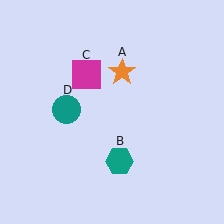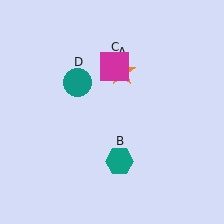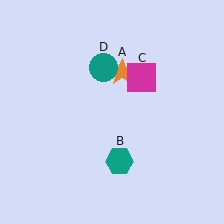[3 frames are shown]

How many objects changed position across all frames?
2 objects changed position: magenta square (object C), teal circle (object D).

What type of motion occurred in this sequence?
The magenta square (object C), teal circle (object D) rotated clockwise around the center of the scene.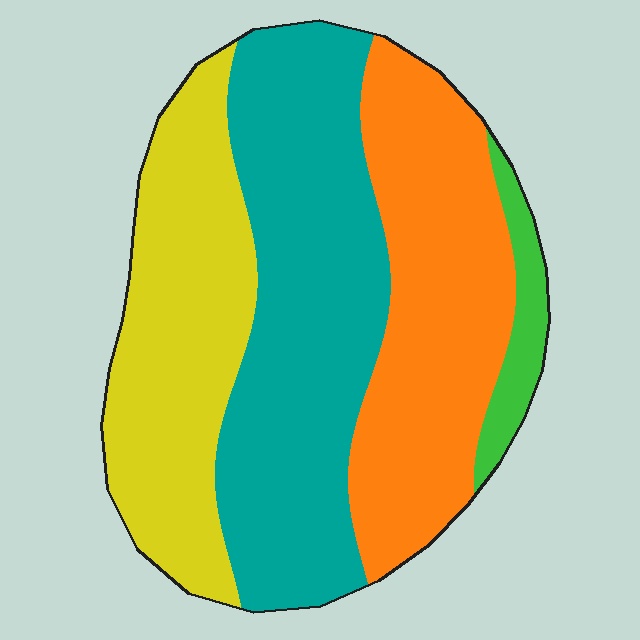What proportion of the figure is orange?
Orange takes up about one third (1/3) of the figure.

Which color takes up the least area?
Green, at roughly 5%.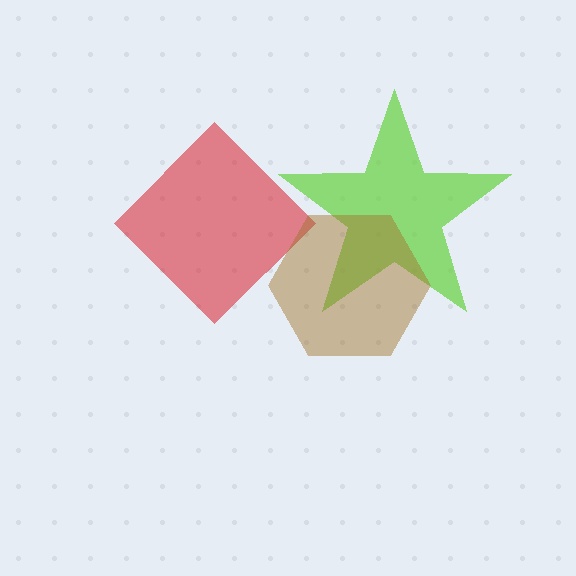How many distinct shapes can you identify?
There are 3 distinct shapes: a lime star, a red diamond, a brown hexagon.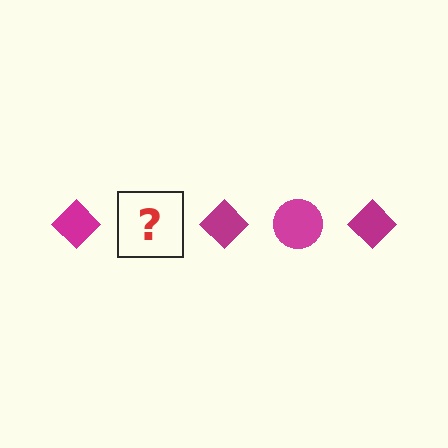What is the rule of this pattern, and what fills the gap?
The rule is that the pattern cycles through diamond, circle shapes in magenta. The gap should be filled with a magenta circle.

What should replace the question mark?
The question mark should be replaced with a magenta circle.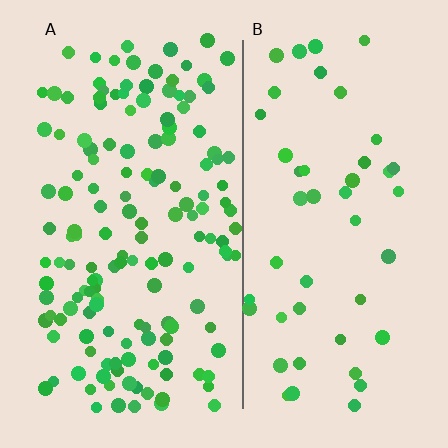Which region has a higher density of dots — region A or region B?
A (the left).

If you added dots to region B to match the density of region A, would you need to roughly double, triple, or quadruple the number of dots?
Approximately triple.